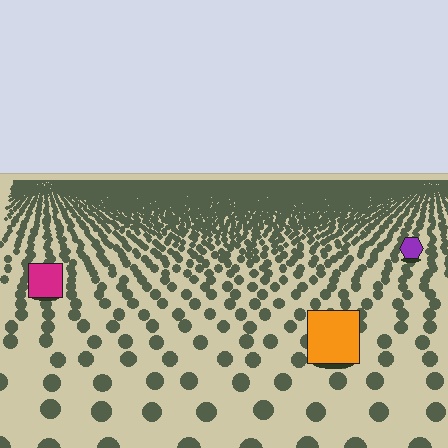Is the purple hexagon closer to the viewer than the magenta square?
No. The magenta square is closer — you can tell from the texture gradient: the ground texture is coarser near it.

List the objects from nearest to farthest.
From nearest to farthest: the orange square, the magenta square, the purple hexagon.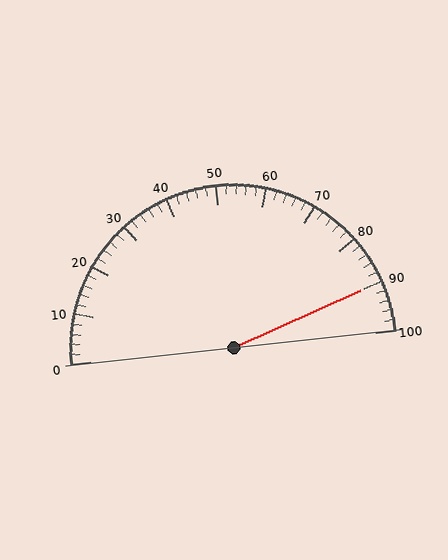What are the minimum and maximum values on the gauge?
The gauge ranges from 0 to 100.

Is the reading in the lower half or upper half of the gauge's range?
The reading is in the upper half of the range (0 to 100).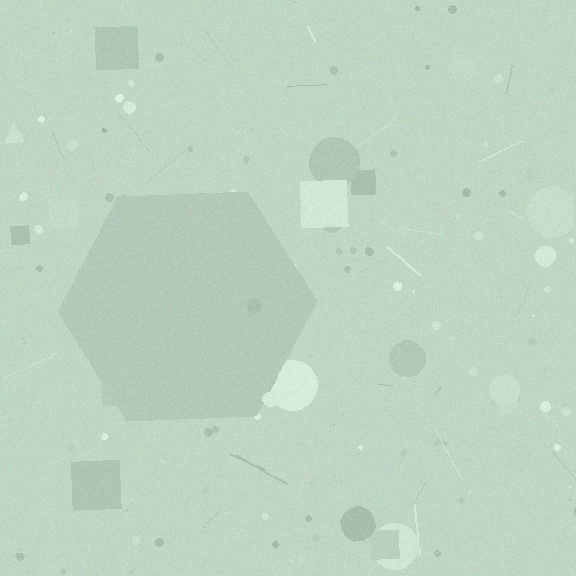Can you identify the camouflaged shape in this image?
The camouflaged shape is a hexagon.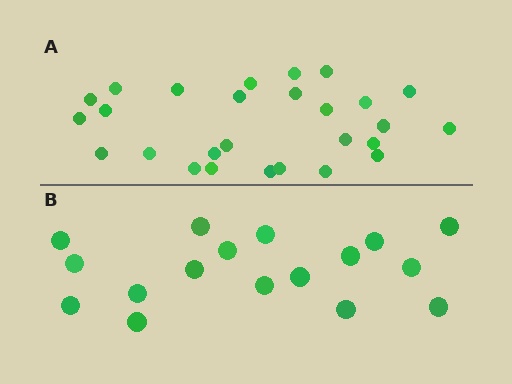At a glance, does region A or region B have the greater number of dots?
Region A (the top region) has more dots.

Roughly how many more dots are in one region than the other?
Region A has roughly 10 or so more dots than region B.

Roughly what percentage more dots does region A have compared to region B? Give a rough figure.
About 60% more.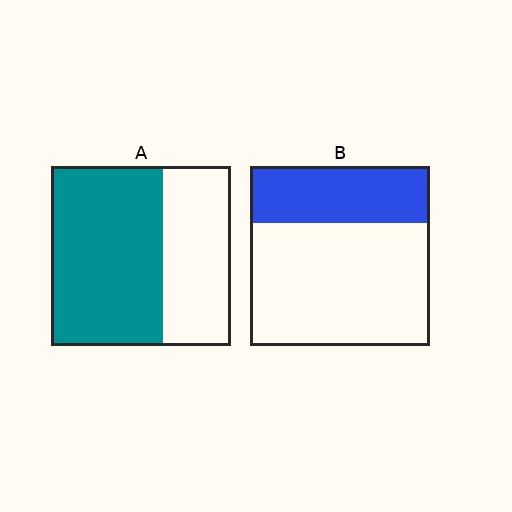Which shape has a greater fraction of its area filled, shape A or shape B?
Shape A.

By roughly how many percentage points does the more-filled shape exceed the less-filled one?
By roughly 30 percentage points (A over B).